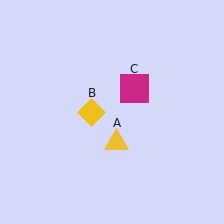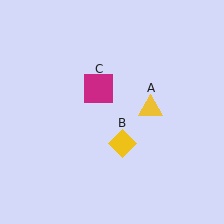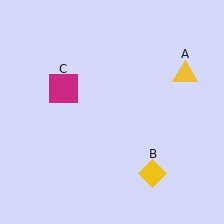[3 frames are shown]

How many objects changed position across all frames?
3 objects changed position: yellow triangle (object A), yellow diamond (object B), magenta square (object C).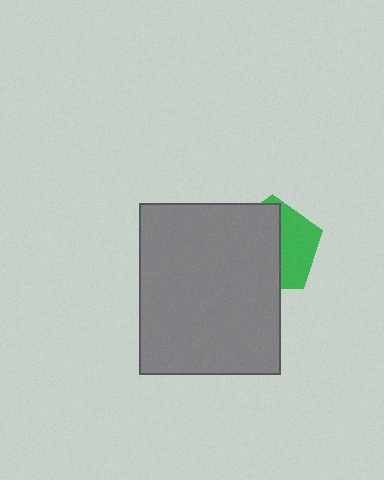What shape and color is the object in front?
The object in front is a gray rectangle.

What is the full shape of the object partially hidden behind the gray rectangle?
The partially hidden object is a green pentagon.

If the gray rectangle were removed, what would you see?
You would see the complete green pentagon.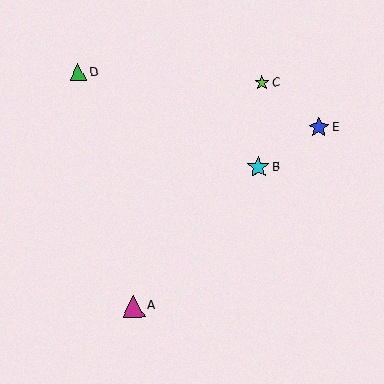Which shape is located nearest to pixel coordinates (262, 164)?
The cyan star (labeled B) at (258, 167) is nearest to that location.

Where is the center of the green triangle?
The center of the green triangle is at (78, 72).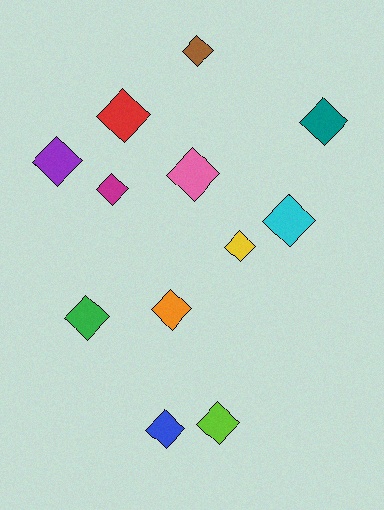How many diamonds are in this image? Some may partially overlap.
There are 12 diamonds.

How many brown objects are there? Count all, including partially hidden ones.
There is 1 brown object.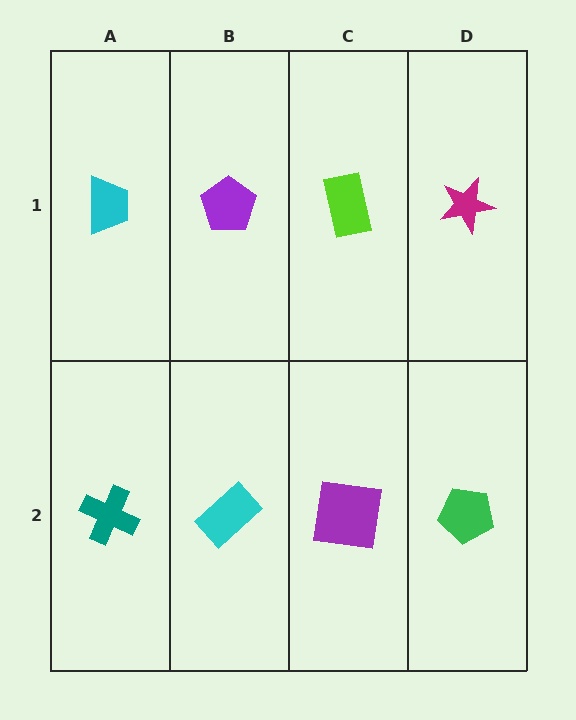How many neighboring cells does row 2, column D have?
2.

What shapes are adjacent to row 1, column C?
A purple square (row 2, column C), a purple pentagon (row 1, column B), a magenta star (row 1, column D).